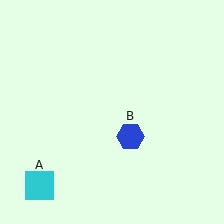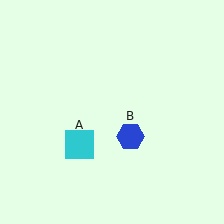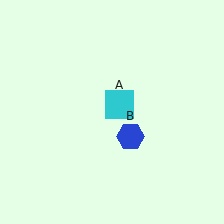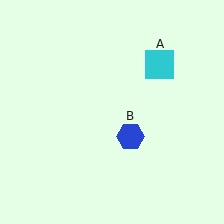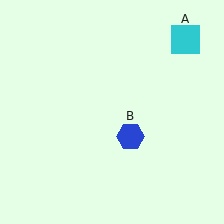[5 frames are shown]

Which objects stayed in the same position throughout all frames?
Blue hexagon (object B) remained stationary.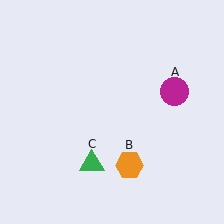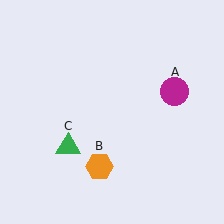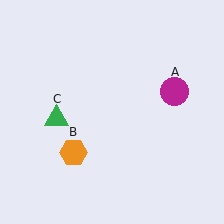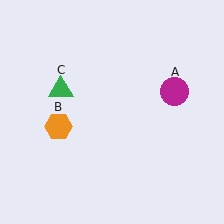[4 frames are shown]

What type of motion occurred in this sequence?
The orange hexagon (object B), green triangle (object C) rotated clockwise around the center of the scene.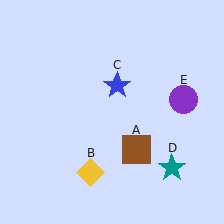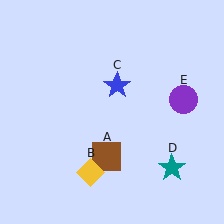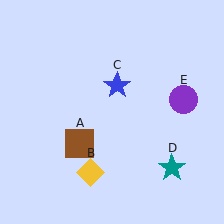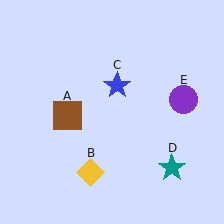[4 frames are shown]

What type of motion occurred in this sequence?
The brown square (object A) rotated clockwise around the center of the scene.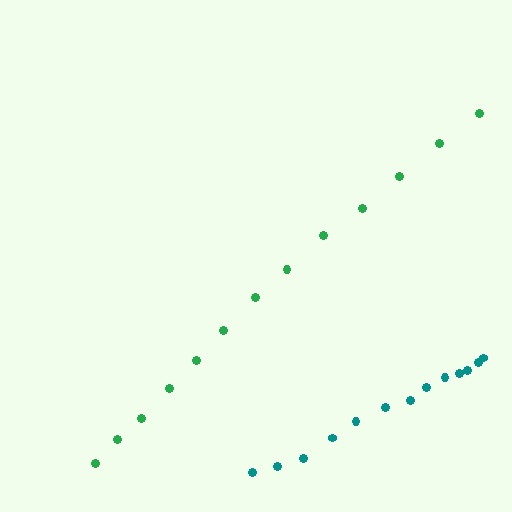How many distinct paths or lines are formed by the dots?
There are 2 distinct paths.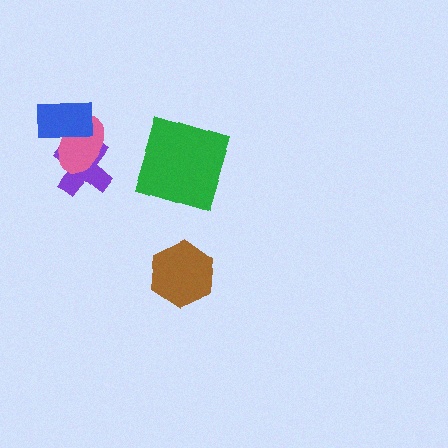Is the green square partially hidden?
No, no other shape covers it.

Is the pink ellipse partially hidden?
Yes, it is partially covered by another shape.